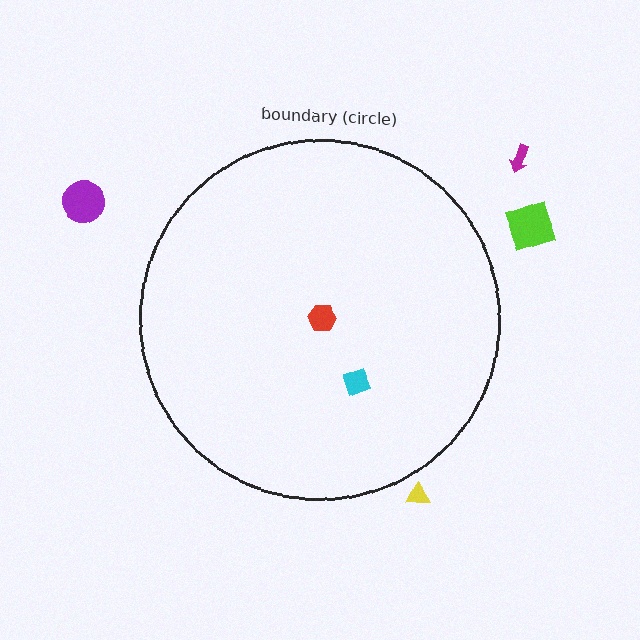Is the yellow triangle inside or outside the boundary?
Outside.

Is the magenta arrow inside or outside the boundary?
Outside.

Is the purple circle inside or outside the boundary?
Outside.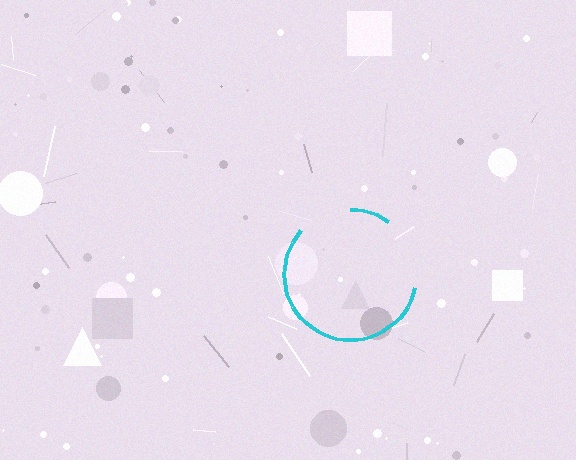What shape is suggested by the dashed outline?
The dashed outline suggests a circle.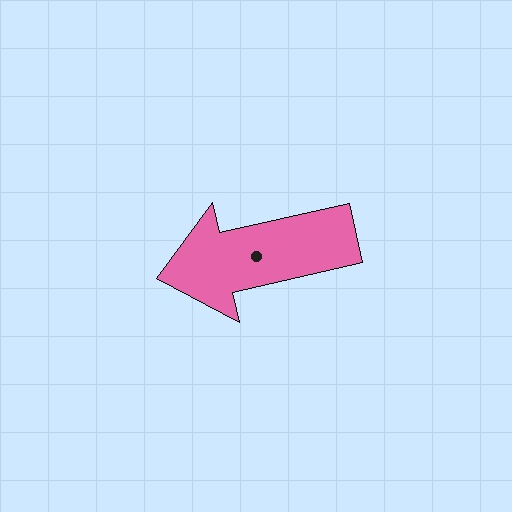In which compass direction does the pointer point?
West.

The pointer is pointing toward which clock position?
Roughly 9 o'clock.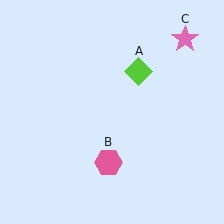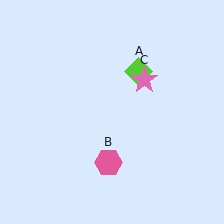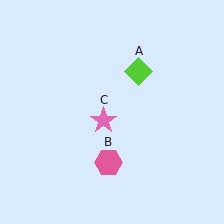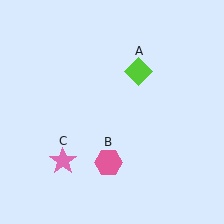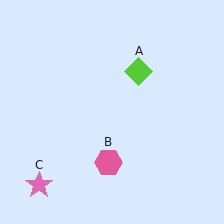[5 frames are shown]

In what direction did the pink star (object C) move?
The pink star (object C) moved down and to the left.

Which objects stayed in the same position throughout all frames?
Lime diamond (object A) and pink hexagon (object B) remained stationary.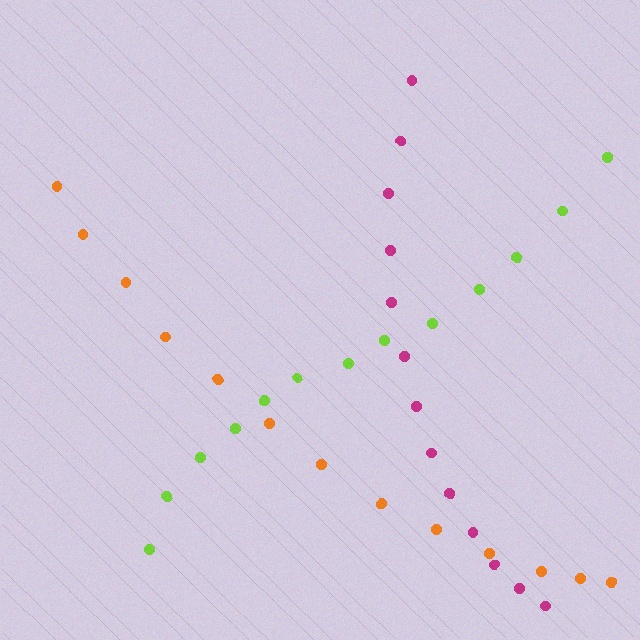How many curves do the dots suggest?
There are 3 distinct paths.